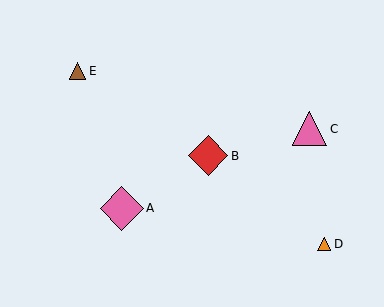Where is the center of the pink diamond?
The center of the pink diamond is at (122, 208).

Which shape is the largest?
The pink diamond (labeled A) is the largest.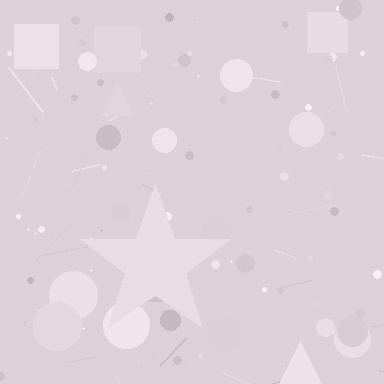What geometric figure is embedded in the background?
A star is embedded in the background.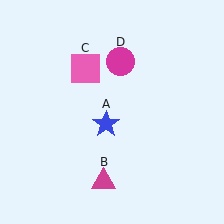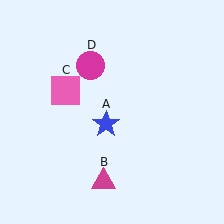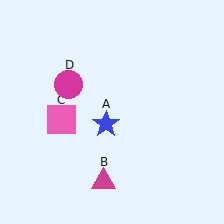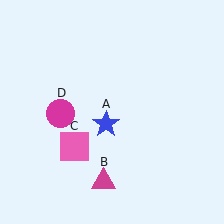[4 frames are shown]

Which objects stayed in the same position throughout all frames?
Blue star (object A) and magenta triangle (object B) remained stationary.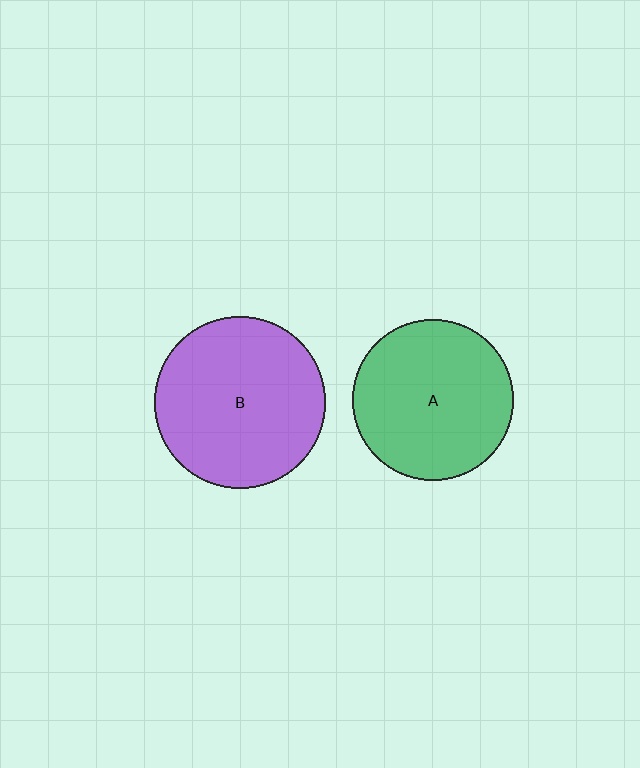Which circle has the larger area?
Circle B (purple).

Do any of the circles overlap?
No, none of the circles overlap.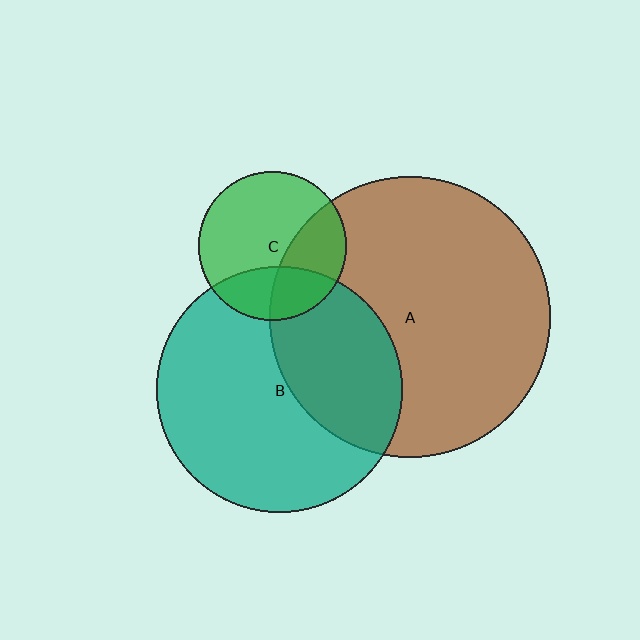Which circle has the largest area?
Circle A (brown).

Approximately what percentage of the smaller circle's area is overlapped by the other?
Approximately 25%.